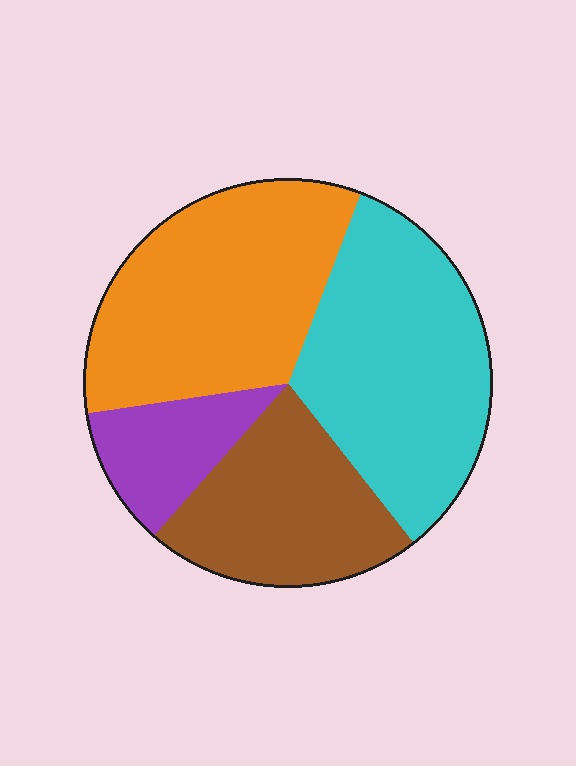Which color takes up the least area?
Purple, at roughly 10%.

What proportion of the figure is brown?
Brown takes up less than a quarter of the figure.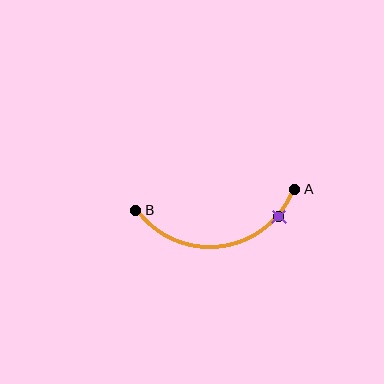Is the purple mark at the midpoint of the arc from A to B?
No. The purple mark lies on the arc but is closer to endpoint A. The arc midpoint would be at the point on the curve equidistant along the arc from both A and B.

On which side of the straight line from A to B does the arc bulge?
The arc bulges below the straight line connecting A and B.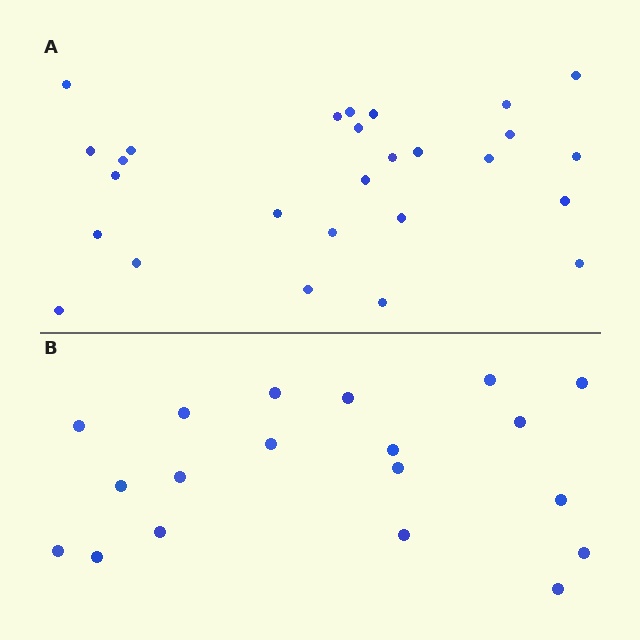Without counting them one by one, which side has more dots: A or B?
Region A (the top region) has more dots.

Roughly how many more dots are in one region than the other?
Region A has roughly 8 or so more dots than region B.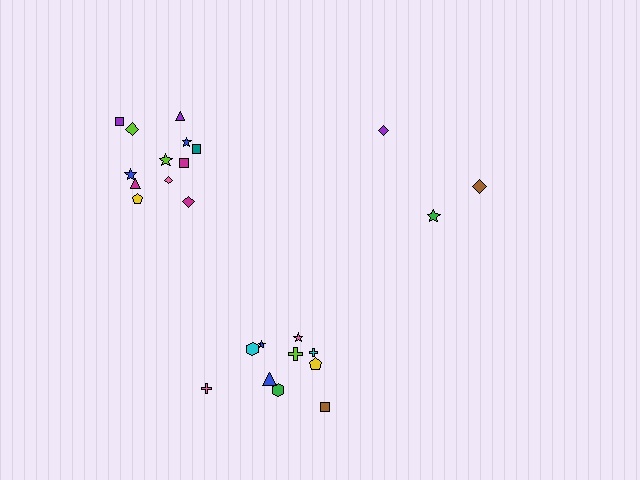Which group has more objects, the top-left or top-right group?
The top-left group.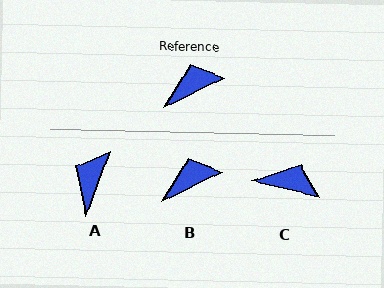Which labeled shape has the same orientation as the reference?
B.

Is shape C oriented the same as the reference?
No, it is off by about 39 degrees.